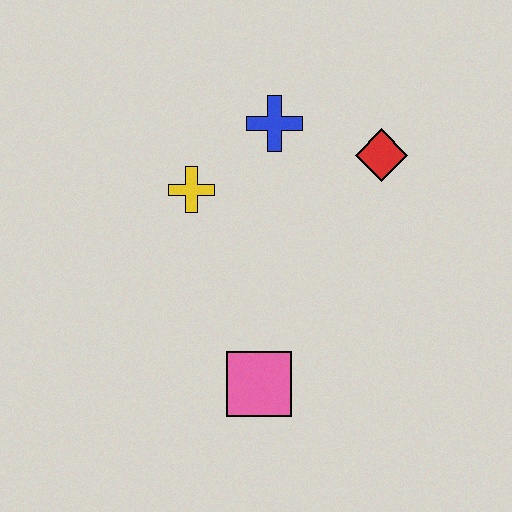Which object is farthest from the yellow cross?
The pink square is farthest from the yellow cross.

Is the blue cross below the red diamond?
No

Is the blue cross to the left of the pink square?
No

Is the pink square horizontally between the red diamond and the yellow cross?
Yes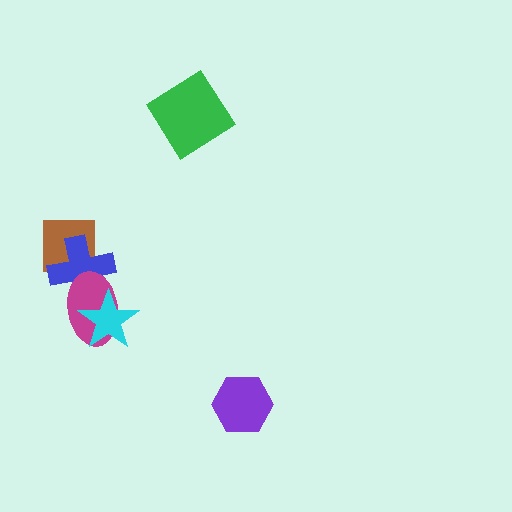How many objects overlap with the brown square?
1 object overlaps with the brown square.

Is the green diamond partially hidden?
No, no other shape covers it.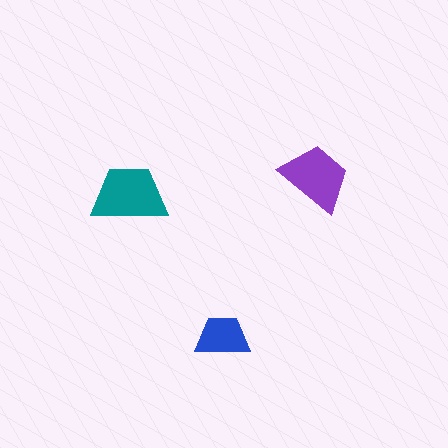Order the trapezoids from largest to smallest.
the teal one, the purple one, the blue one.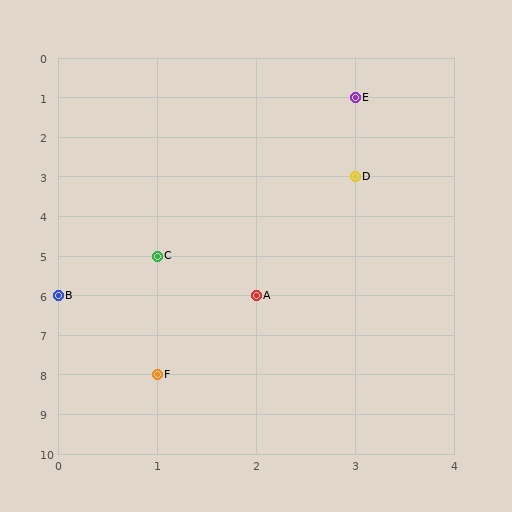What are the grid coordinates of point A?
Point A is at grid coordinates (2, 6).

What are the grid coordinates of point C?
Point C is at grid coordinates (1, 5).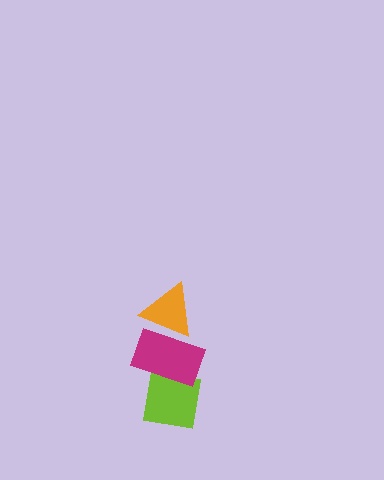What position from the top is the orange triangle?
The orange triangle is 1st from the top.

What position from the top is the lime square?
The lime square is 3rd from the top.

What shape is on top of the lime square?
The magenta rectangle is on top of the lime square.